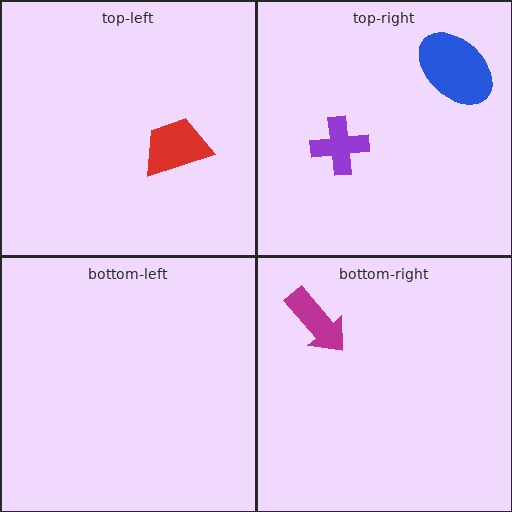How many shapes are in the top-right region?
2.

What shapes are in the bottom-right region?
The magenta arrow.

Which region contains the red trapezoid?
The top-left region.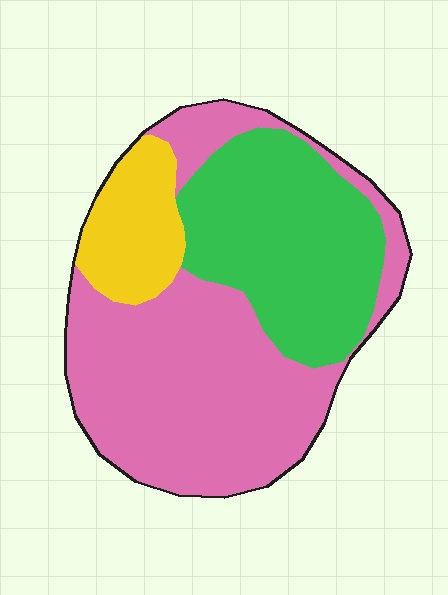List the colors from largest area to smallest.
From largest to smallest: pink, green, yellow.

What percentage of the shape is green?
Green covers about 35% of the shape.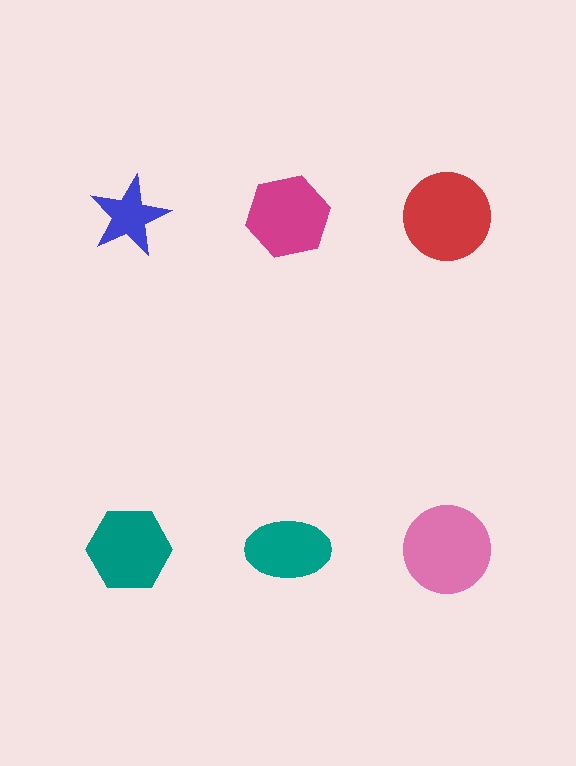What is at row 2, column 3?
A pink circle.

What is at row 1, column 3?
A red circle.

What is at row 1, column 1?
A blue star.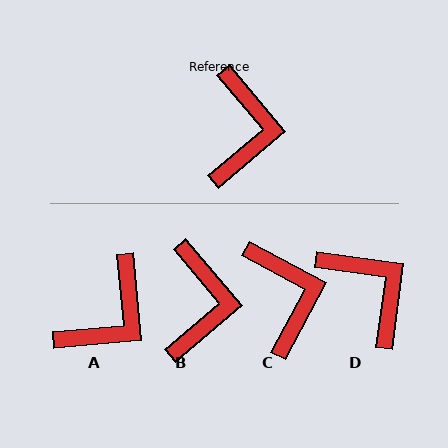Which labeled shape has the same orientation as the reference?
B.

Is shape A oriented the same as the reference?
No, it is off by about 35 degrees.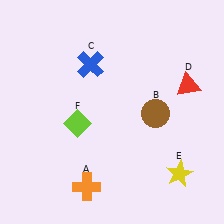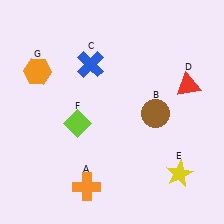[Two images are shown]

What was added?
An orange hexagon (G) was added in Image 2.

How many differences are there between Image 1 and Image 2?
There is 1 difference between the two images.